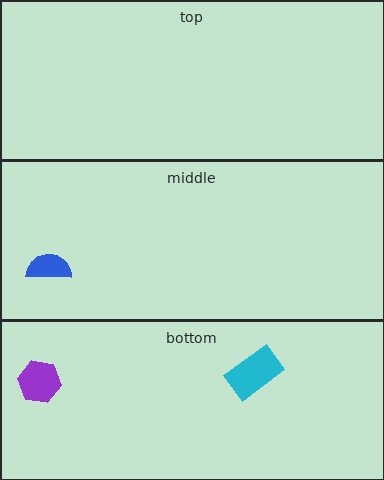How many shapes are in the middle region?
1.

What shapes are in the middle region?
The blue semicircle.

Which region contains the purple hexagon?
The bottom region.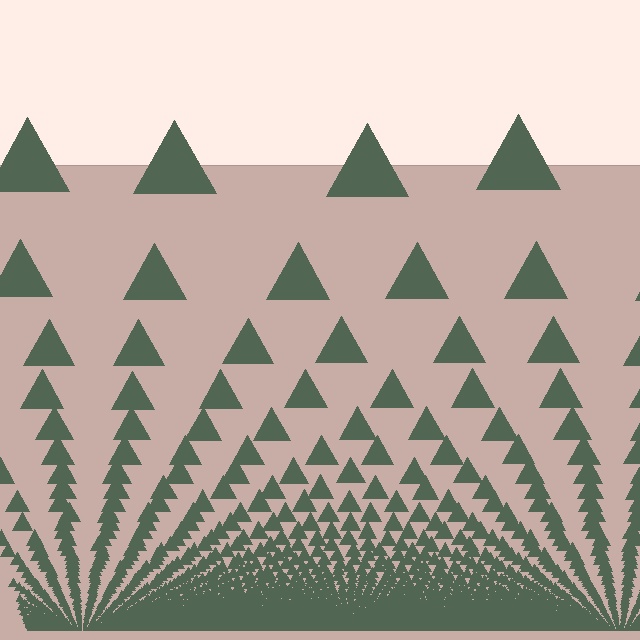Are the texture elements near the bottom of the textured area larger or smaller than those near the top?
Smaller. The gradient is inverted — elements near the bottom are smaller and denser.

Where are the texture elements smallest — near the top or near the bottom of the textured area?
Near the bottom.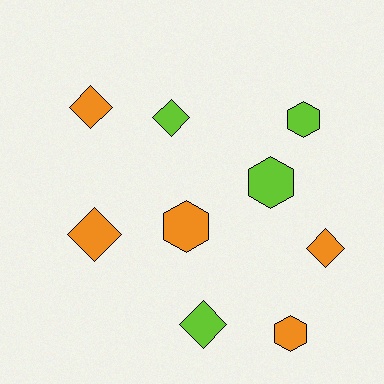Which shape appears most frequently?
Diamond, with 5 objects.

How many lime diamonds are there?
There are 2 lime diamonds.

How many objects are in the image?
There are 9 objects.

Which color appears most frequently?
Orange, with 5 objects.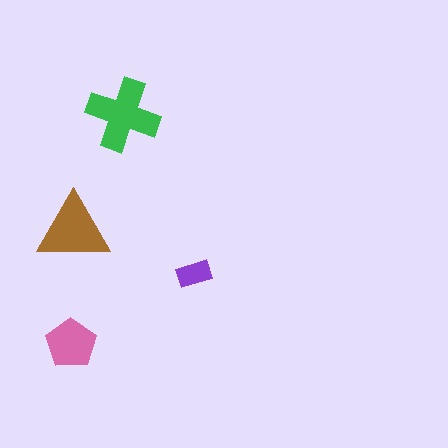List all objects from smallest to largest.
The purple rectangle, the pink pentagon, the brown triangle, the green cross.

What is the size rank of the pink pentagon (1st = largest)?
3rd.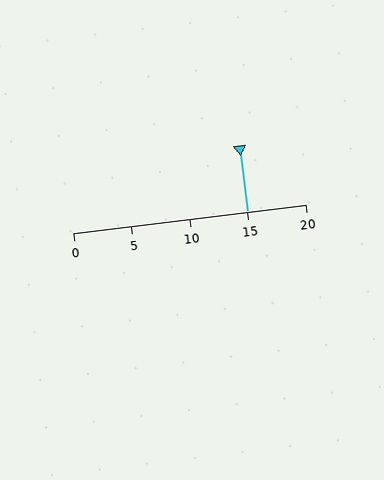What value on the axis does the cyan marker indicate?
The marker indicates approximately 15.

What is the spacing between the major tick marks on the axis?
The major ticks are spaced 5 apart.